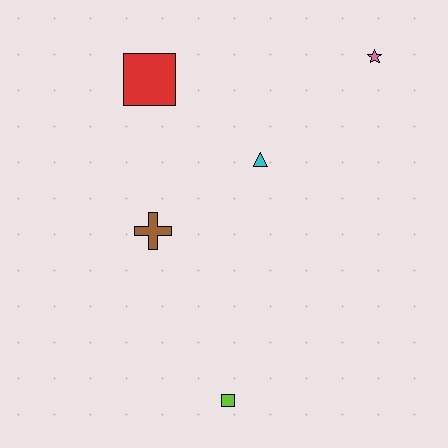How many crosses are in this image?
There is 1 cross.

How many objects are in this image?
There are 5 objects.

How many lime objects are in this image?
There is 1 lime object.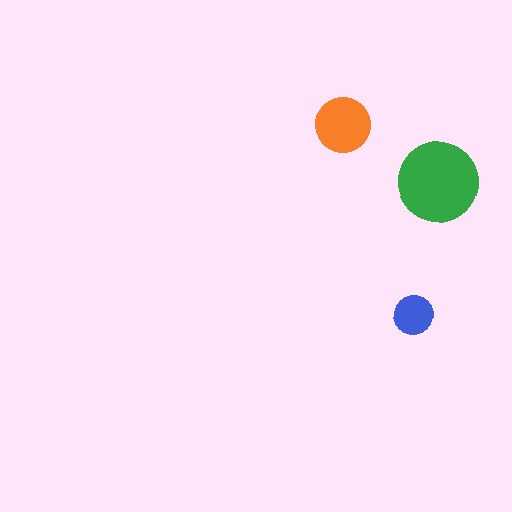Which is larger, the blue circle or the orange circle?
The orange one.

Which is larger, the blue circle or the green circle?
The green one.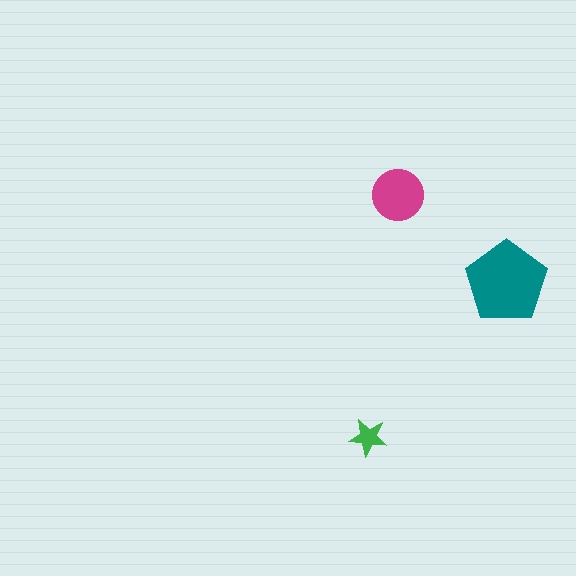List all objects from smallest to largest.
The green star, the magenta circle, the teal pentagon.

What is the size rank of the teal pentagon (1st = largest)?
1st.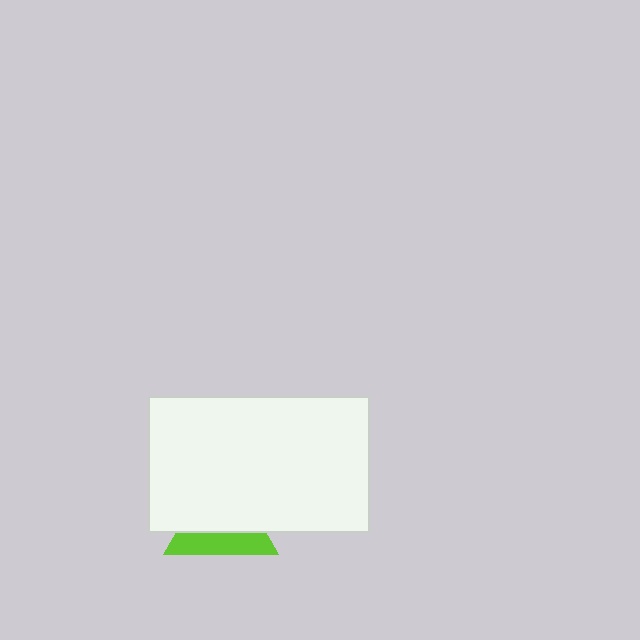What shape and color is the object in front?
The object in front is a white rectangle.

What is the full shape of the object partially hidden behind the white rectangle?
The partially hidden object is a lime triangle.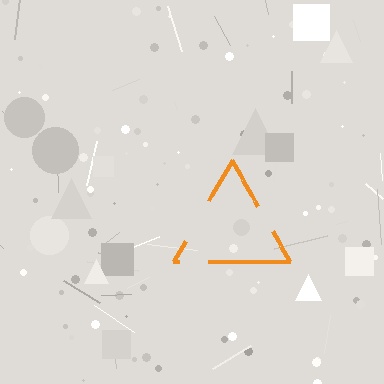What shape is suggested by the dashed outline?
The dashed outline suggests a triangle.